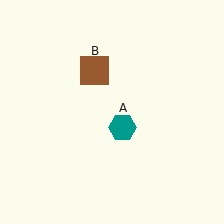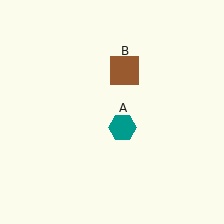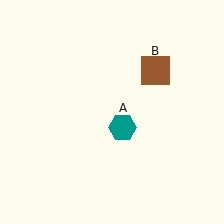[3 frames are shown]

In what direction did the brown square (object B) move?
The brown square (object B) moved right.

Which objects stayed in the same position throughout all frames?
Teal hexagon (object A) remained stationary.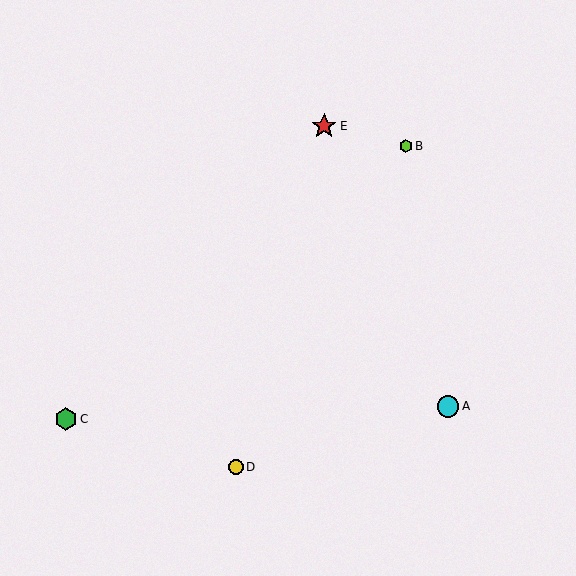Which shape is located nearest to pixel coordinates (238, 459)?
The yellow circle (labeled D) at (236, 467) is nearest to that location.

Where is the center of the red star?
The center of the red star is at (324, 126).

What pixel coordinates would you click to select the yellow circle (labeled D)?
Click at (236, 467) to select the yellow circle D.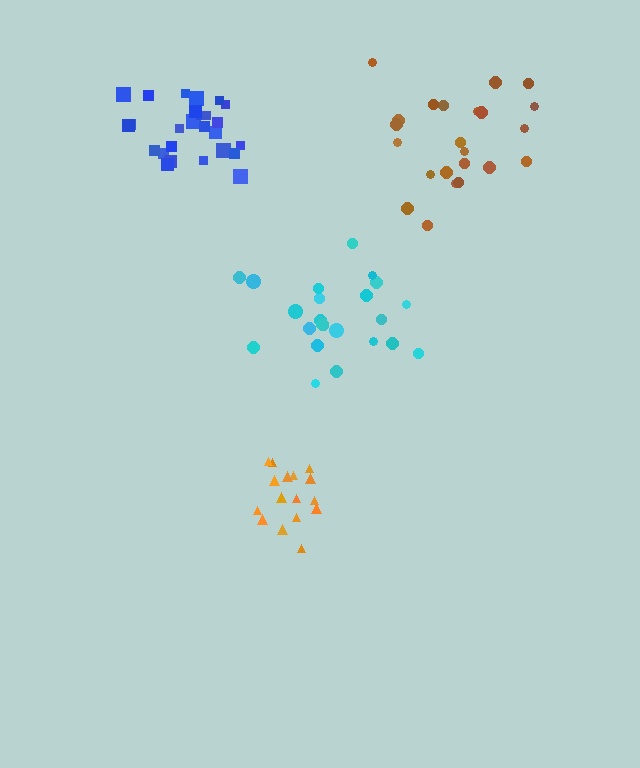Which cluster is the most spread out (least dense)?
Cyan.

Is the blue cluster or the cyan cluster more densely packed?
Blue.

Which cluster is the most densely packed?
Blue.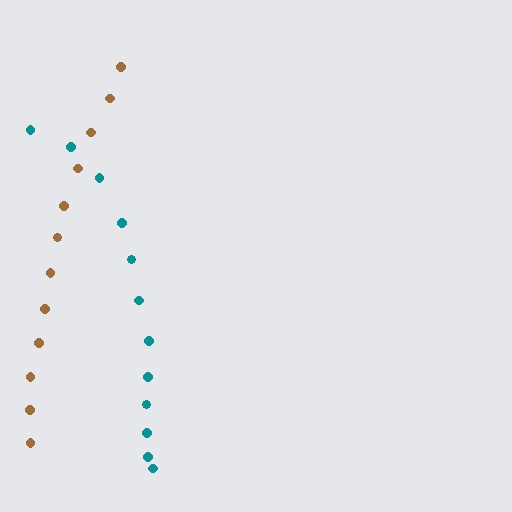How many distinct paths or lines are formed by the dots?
There are 2 distinct paths.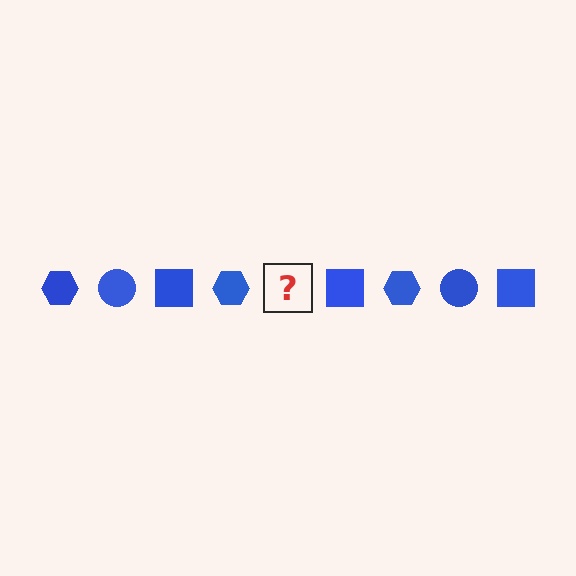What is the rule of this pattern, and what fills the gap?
The rule is that the pattern cycles through hexagon, circle, square shapes in blue. The gap should be filled with a blue circle.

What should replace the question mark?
The question mark should be replaced with a blue circle.